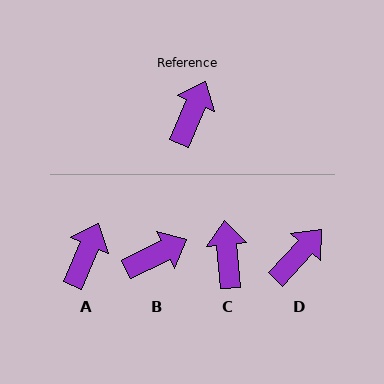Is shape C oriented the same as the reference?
No, it is off by about 28 degrees.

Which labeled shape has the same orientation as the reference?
A.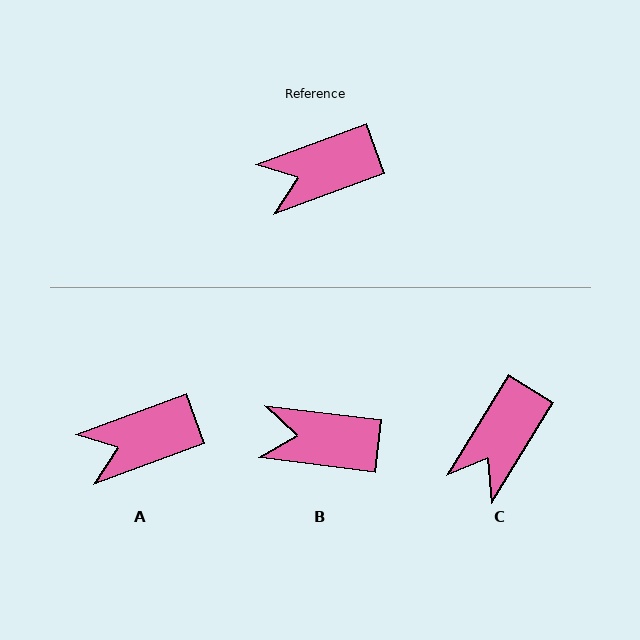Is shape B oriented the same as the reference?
No, it is off by about 27 degrees.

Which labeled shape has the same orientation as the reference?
A.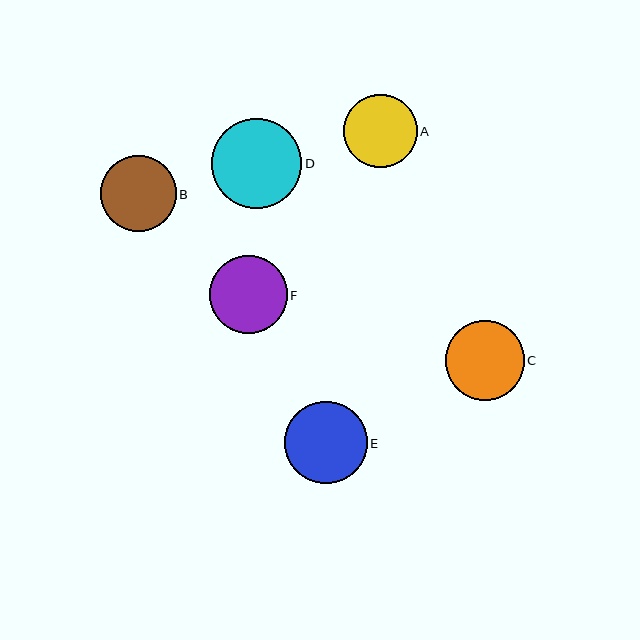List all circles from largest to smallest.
From largest to smallest: D, E, C, F, B, A.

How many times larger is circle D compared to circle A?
Circle D is approximately 1.2 times the size of circle A.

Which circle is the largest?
Circle D is the largest with a size of approximately 90 pixels.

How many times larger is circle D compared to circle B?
Circle D is approximately 1.2 times the size of circle B.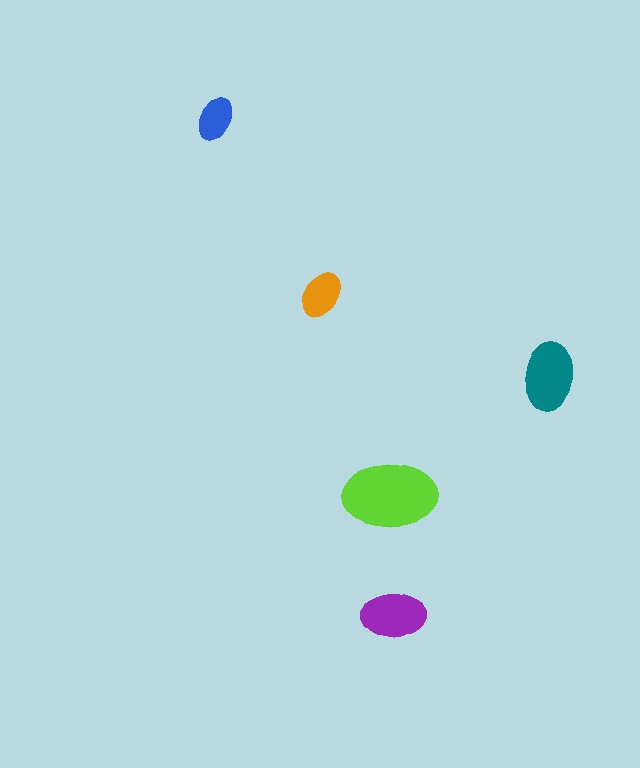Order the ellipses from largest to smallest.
the lime one, the teal one, the purple one, the orange one, the blue one.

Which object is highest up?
The blue ellipse is topmost.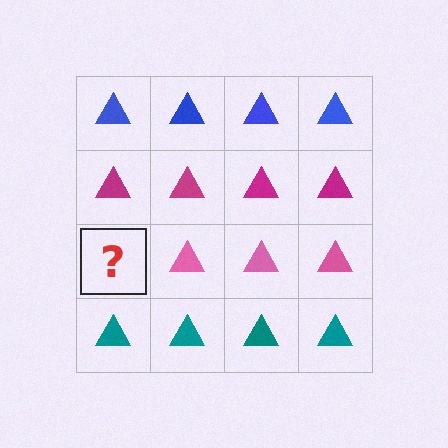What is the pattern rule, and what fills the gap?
The rule is that each row has a consistent color. The gap should be filled with a pink triangle.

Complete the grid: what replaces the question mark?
The question mark should be replaced with a pink triangle.